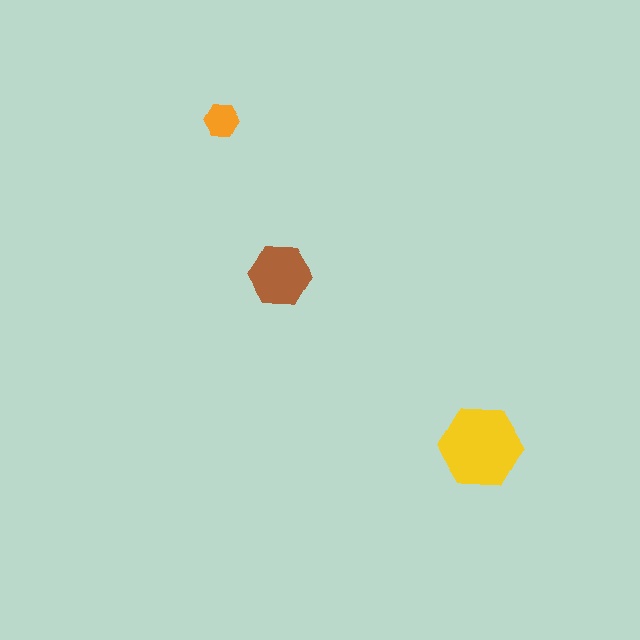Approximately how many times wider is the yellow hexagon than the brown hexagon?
About 1.5 times wider.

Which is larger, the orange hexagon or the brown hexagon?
The brown one.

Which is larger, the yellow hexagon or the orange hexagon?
The yellow one.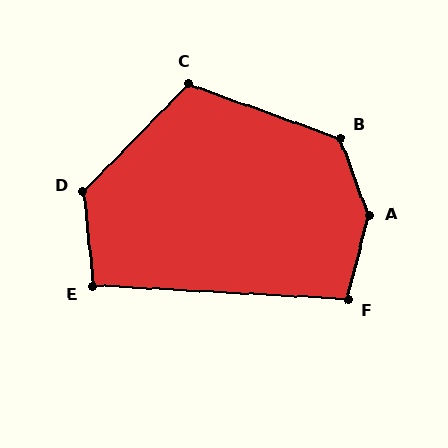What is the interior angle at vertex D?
Approximately 129 degrees (obtuse).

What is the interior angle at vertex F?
Approximately 101 degrees (obtuse).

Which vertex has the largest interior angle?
A, at approximately 146 degrees.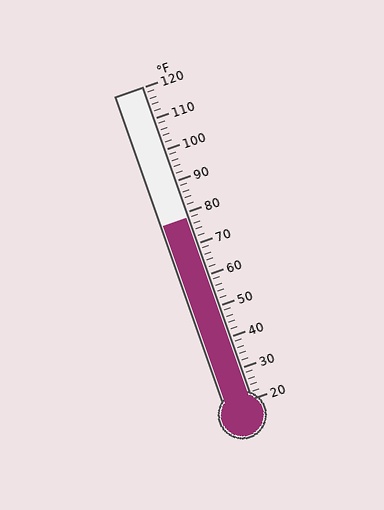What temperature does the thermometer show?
The thermometer shows approximately 78°F.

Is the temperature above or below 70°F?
The temperature is above 70°F.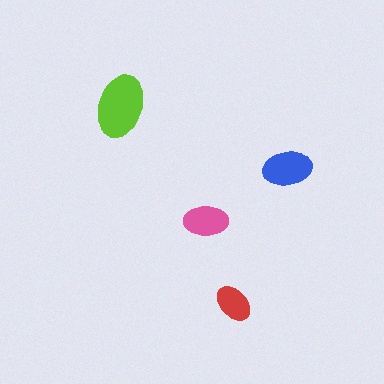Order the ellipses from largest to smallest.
the lime one, the blue one, the pink one, the red one.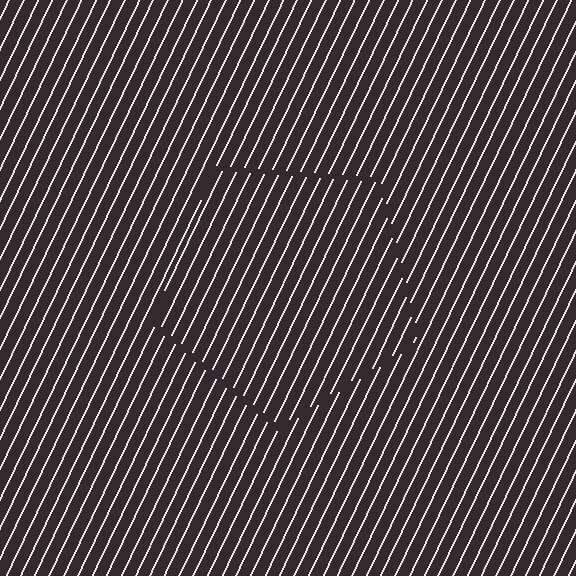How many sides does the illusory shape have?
5 sides — the line-ends trace a pentagon.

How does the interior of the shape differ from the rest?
The interior of the shape contains the same grating, shifted by half a period — the contour is defined by the phase discontinuity where line-ends from the inner and outer gratings abut.